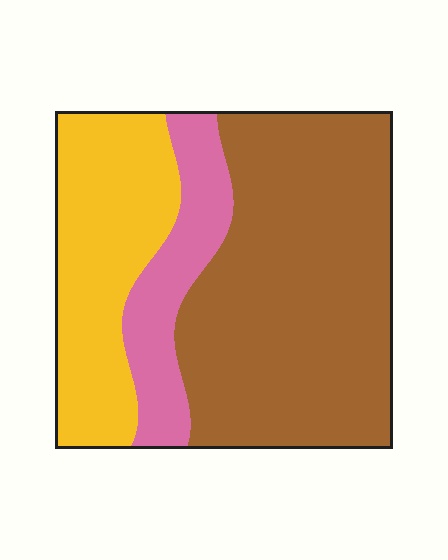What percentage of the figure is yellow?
Yellow covers around 30% of the figure.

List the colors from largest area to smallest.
From largest to smallest: brown, yellow, pink.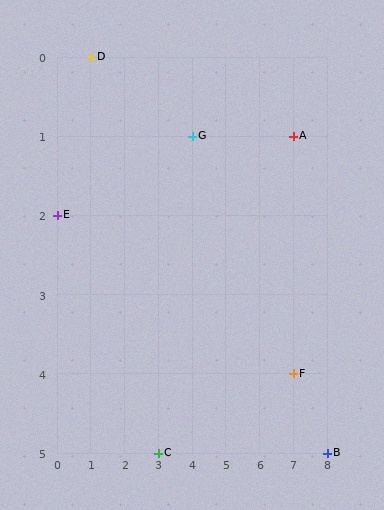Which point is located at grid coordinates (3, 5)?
Point C is at (3, 5).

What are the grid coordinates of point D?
Point D is at grid coordinates (1, 0).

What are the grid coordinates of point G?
Point G is at grid coordinates (4, 1).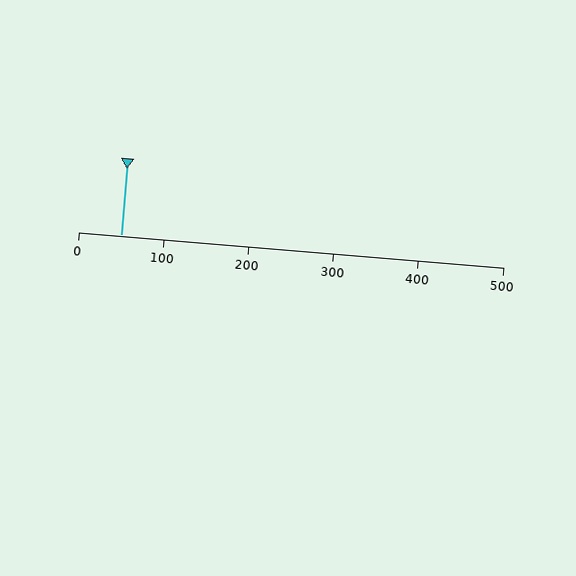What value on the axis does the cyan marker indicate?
The marker indicates approximately 50.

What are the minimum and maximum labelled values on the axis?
The axis runs from 0 to 500.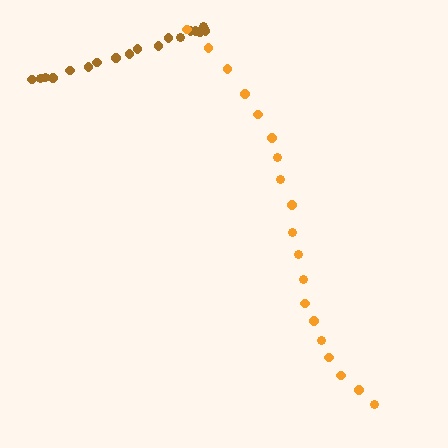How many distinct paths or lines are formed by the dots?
There are 2 distinct paths.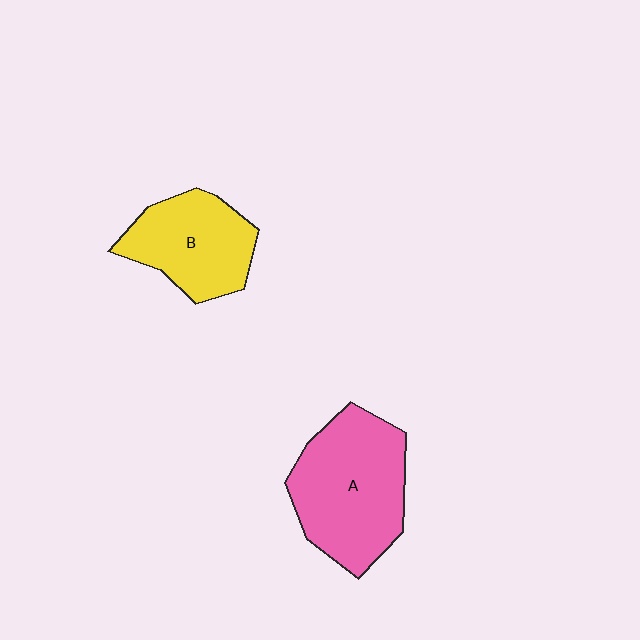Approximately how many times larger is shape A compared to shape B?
Approximately 1.4 times.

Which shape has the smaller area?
Shape B (yellow).